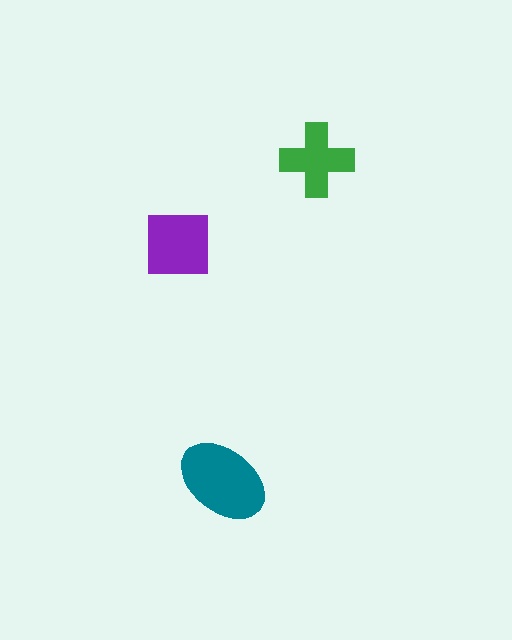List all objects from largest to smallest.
The teal ellipse, the purple square, the green cross.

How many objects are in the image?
There are 3 objects in the image.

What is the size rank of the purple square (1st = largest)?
2nd.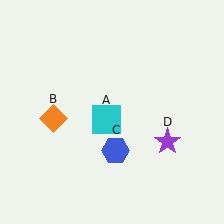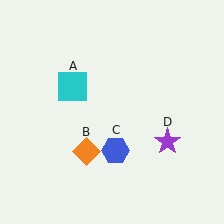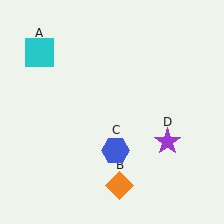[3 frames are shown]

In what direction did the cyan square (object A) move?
The cyan square (object A) moved up and to the left.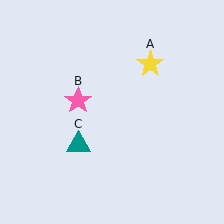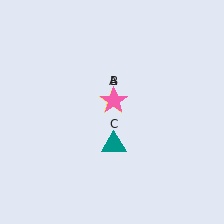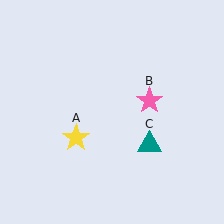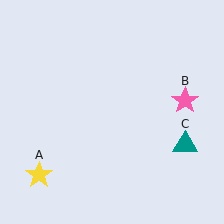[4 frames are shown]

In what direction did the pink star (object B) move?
The pink star (object B) moved right.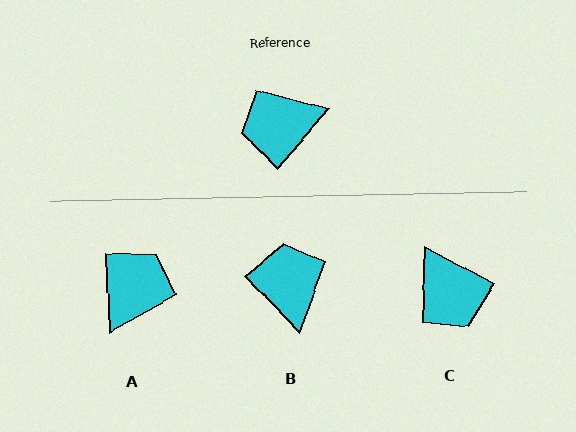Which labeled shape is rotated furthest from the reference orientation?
A, about 136 degrees away.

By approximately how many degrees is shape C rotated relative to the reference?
Approximately 104 degrees counter-clockwise.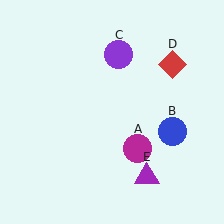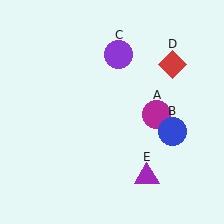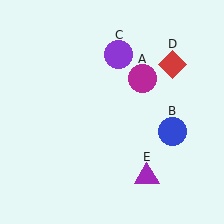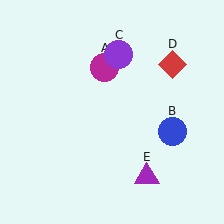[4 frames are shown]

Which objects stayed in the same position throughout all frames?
Blue circle (object B) and purple circle (object C) and red diamond (object D) and purple triangle (object E) remained stationary.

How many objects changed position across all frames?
1 object changed position: magenta circle (object A).